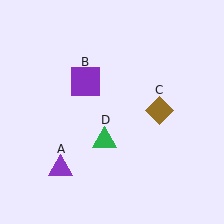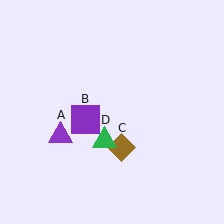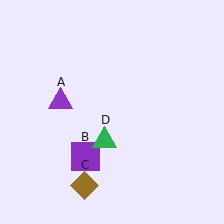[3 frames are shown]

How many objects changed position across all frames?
3 objects changed position: purple triangle (object A), purple square (object B), brown diamond (object C).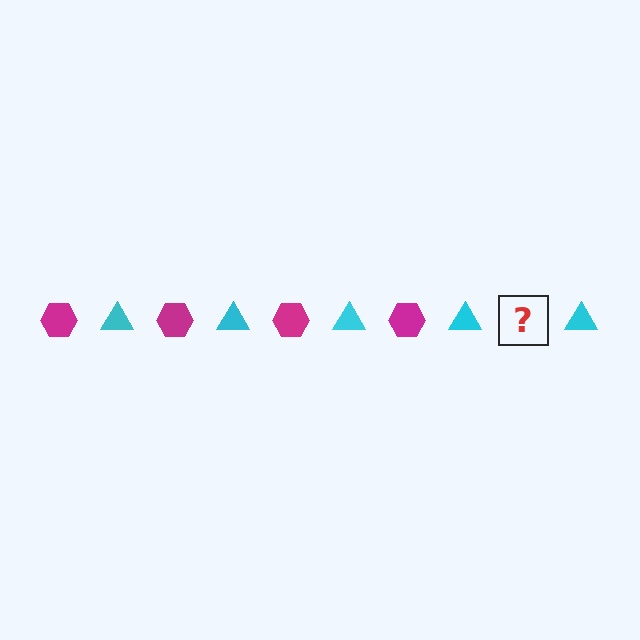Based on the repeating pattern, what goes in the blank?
The blank should be a magenta hexagon.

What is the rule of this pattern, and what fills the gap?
The rule is that the pattern alternates between magenta hexagon and cyan triangle. The gap should be filled with a magenta hexagon.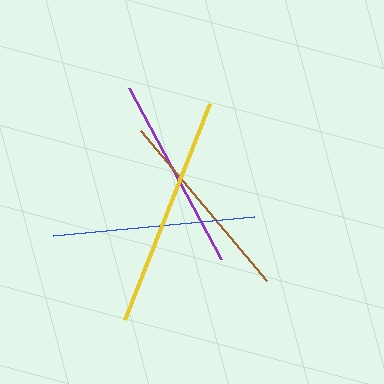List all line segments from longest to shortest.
From longest to shortest: yellow, blue, brown, purple.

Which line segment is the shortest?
The purple line is the shortest at approximately 194 pixels.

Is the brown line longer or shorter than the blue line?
The blue line is longer than the brown line.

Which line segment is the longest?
The yellow line is the longest at approximately 232 pixels.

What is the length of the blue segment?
The blue segment is approximately 202 pixels long.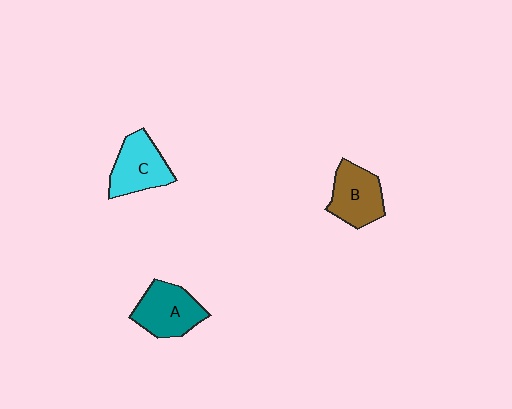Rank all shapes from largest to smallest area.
From largest to smallest: A (teal), C (cyan), B (brown).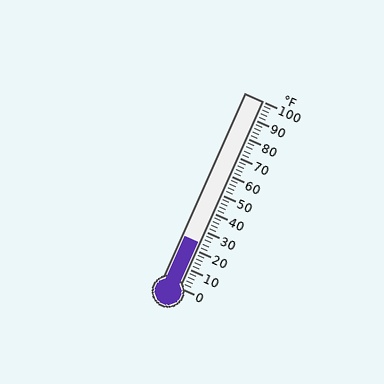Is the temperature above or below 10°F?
The temperature is above 10°F.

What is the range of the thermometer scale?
The thermometer scale ranges from 0°F to 100°F.